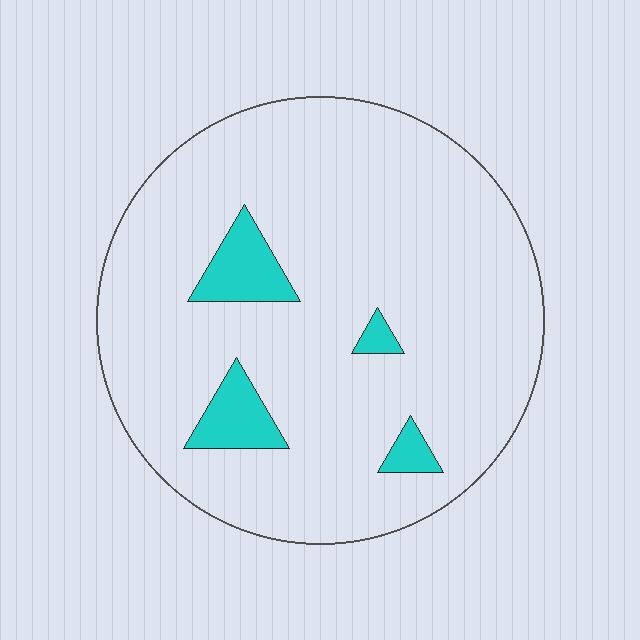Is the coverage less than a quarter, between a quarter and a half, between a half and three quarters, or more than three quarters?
Less than a quarter.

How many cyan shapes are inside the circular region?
4.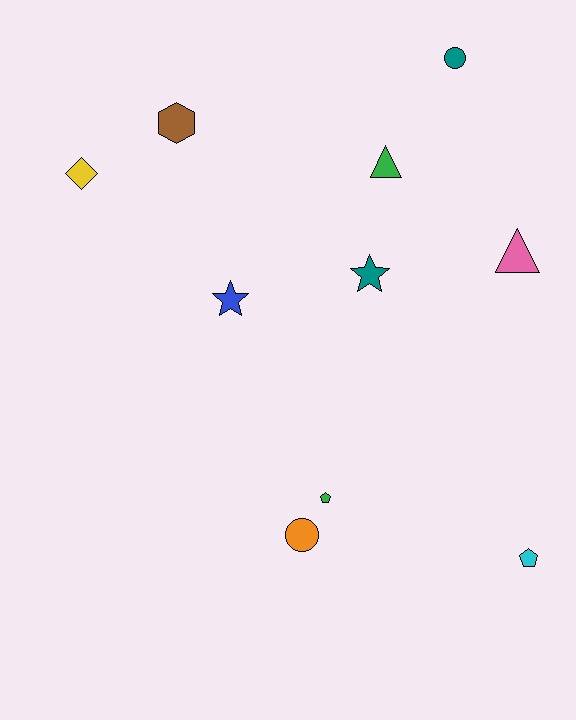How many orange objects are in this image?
There is 1 orange object.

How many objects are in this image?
There are 10 objects.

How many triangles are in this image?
There are 2 triangles.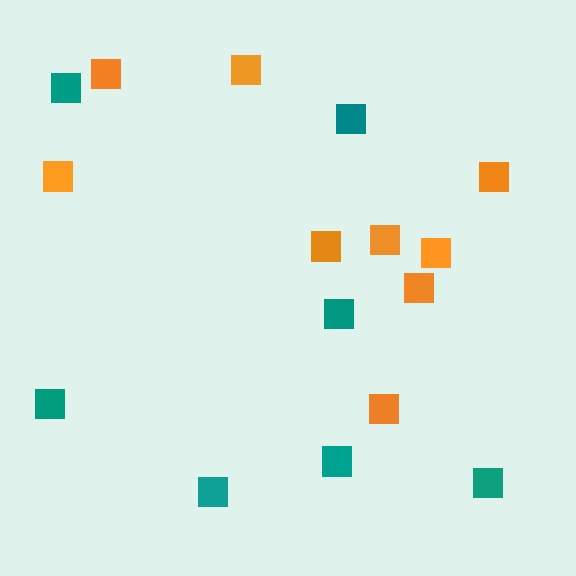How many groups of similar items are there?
There are 2 groups: one group of teal squares (7) and one group of orange squares (9).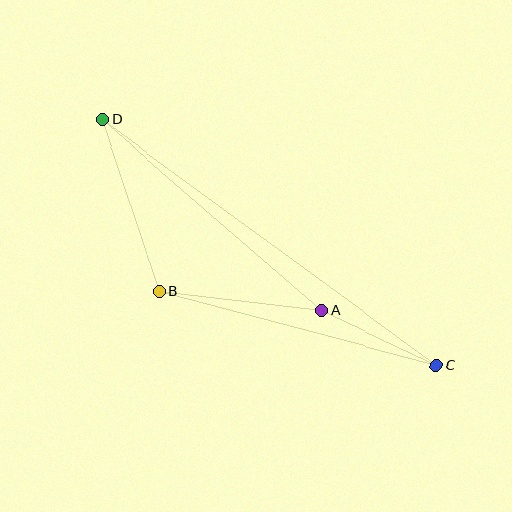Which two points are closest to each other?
Points A and C are closest to each other.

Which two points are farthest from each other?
Points C and D are farthest from each other.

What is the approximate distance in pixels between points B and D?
The distance between B and D is approximately 181 pixels.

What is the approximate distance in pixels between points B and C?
The distance between B and C is approximately 287 pixels.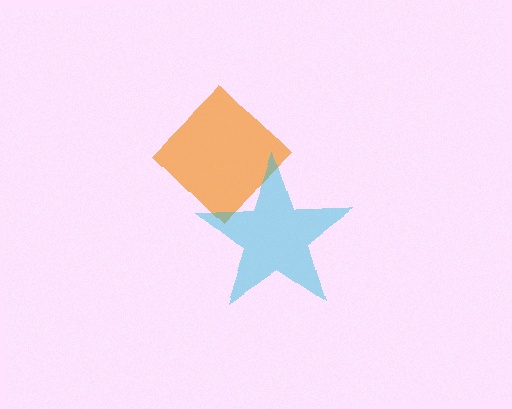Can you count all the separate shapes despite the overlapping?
Yes, there are 2 separate shapes.